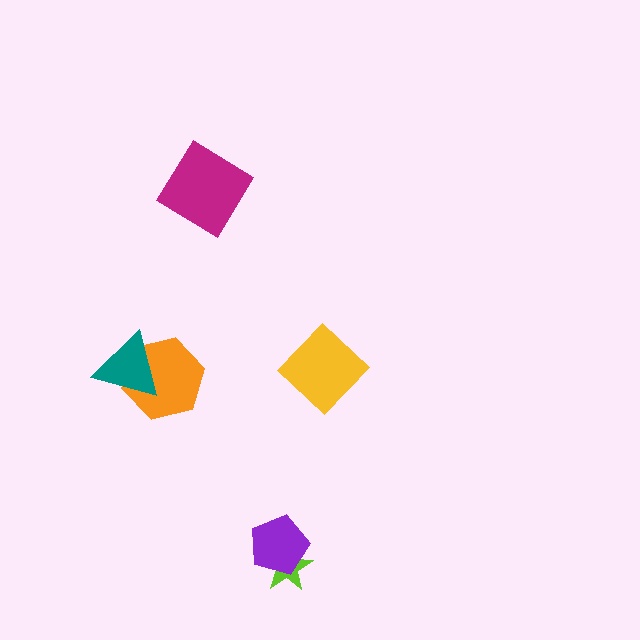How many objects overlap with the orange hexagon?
1 object overlaps with the orange hexagon.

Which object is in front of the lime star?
The purple pentagon is in front of the lime star.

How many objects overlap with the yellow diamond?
0 objects overlap with the yellow diamond.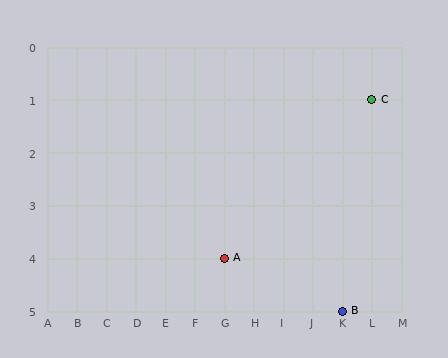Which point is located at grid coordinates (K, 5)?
Point B is at (K, 5).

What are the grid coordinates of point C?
Point C is at grid coordinates (L, 1).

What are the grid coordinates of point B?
Point B is at grid coordinates (K, 5).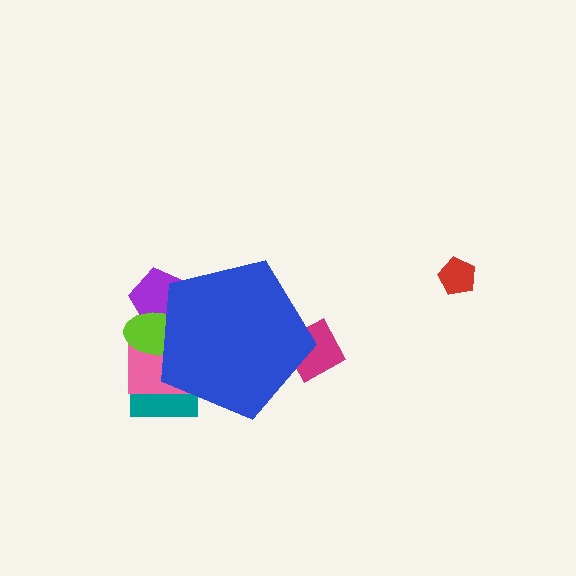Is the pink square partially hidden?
Yes, the pink square is partially hidden behind the blue pentagon.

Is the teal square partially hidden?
Yes, the teal square is partially hidden behind the blue pentagon.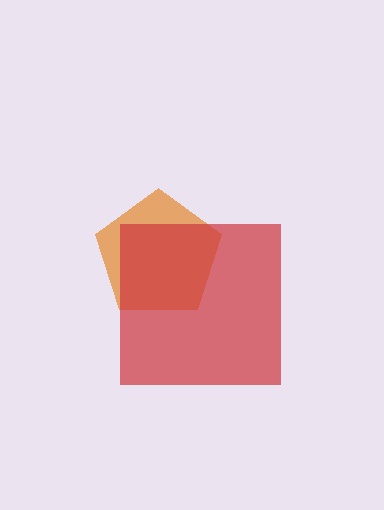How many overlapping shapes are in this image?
There are 2 overlapping shapes in the image.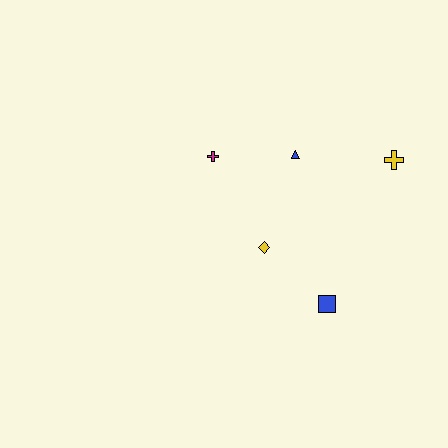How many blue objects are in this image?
There are 2 blue objects.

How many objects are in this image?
There are 5 objects.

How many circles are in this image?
There are no circles.